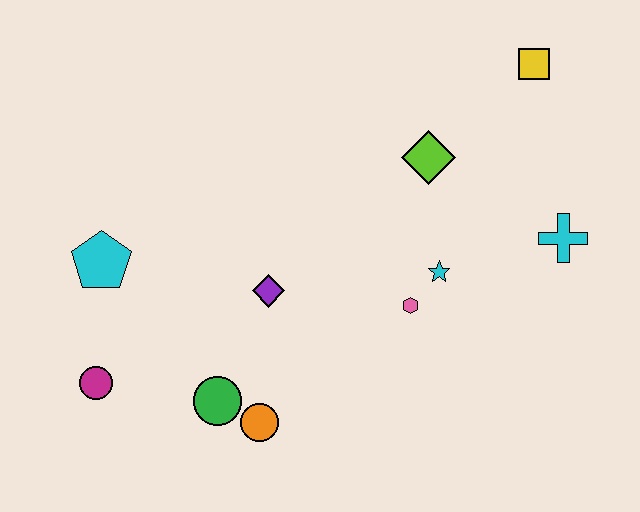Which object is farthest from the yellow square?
The magenta circle is farthest from the yellow square.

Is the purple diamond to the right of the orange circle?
Yes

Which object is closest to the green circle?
The orange circle is closest to the green circle.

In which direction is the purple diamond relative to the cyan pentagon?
The purple diamond is to the right of the cyan pentagon.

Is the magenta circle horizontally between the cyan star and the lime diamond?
No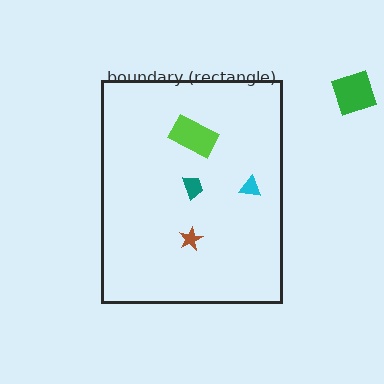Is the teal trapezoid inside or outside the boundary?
Inside.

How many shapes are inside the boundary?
4 inside, 1 outside.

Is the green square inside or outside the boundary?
Outside.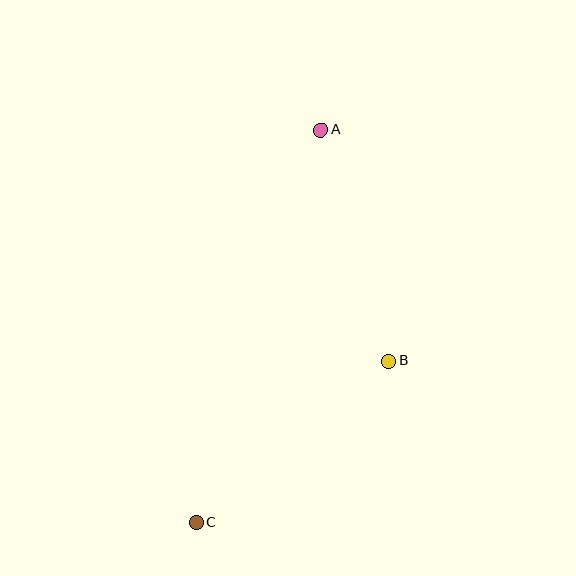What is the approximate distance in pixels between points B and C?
The distance between B and C is approximately 251 pixels.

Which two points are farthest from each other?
Points A and C are farthest from each other.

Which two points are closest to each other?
Points A and B are closest to each other.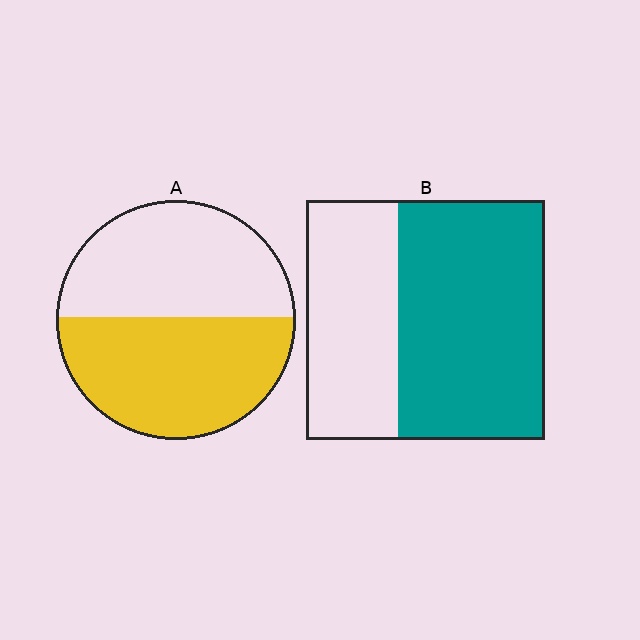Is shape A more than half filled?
Roughly half.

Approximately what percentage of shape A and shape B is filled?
A is approximately 50% and B is approximately 60%.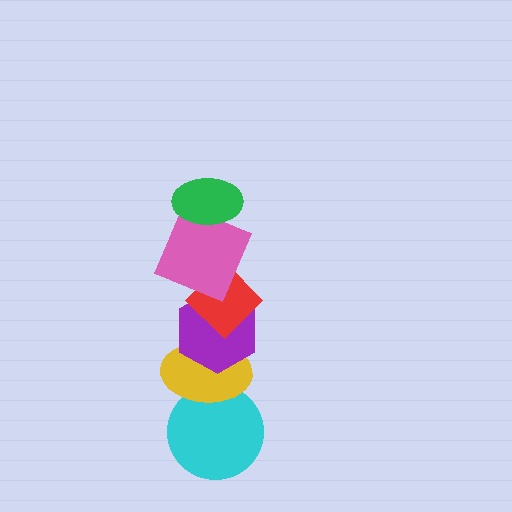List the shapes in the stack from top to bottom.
From top to bottom: the green ellipse, the pink square, the red diamond, the purple hexagon, the yellow ellipse, the cyan circle.